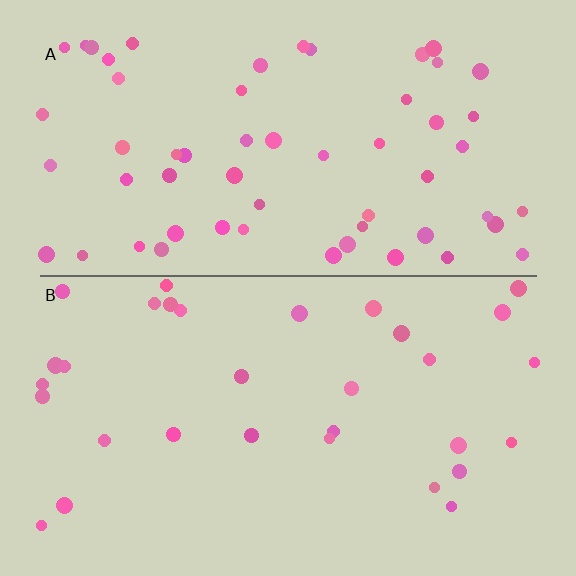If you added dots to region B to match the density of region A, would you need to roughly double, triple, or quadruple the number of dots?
Approximately double.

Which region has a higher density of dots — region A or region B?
A (the top).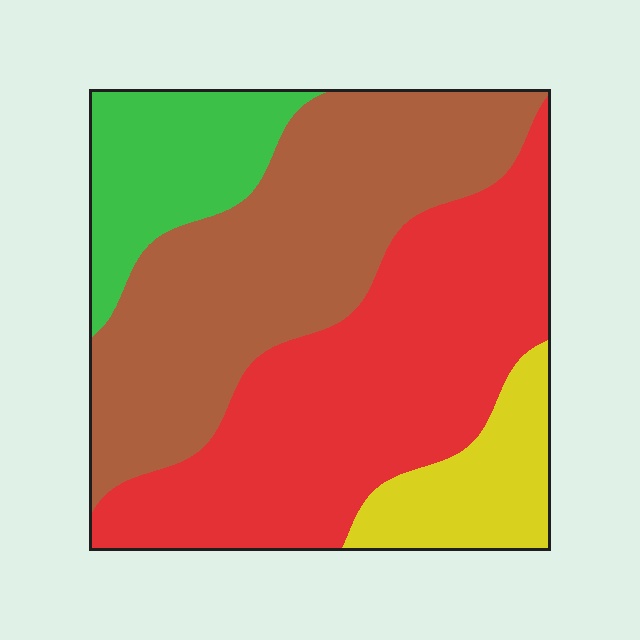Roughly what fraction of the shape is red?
Red covers roughly 40% of the shape.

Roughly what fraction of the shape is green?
Green covers 14% of the shape.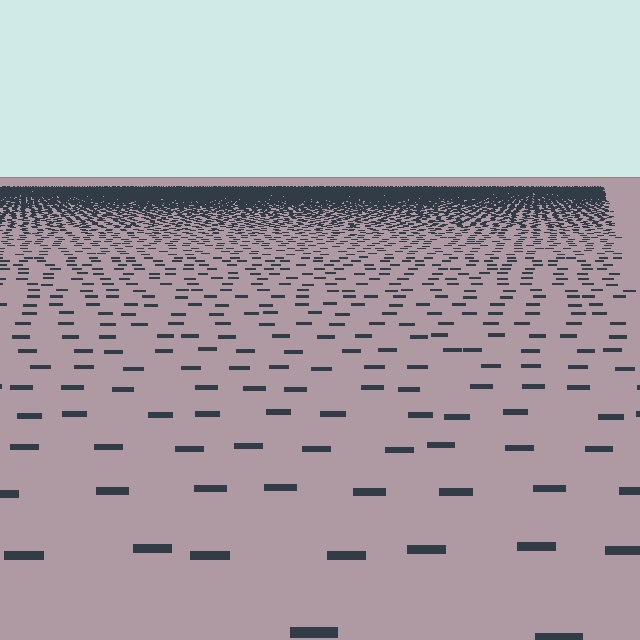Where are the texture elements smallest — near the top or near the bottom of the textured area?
Near the top.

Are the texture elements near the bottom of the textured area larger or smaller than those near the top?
Larger. Near the bottom, elements are closer to the viewer and appear at a bigger on-screen size.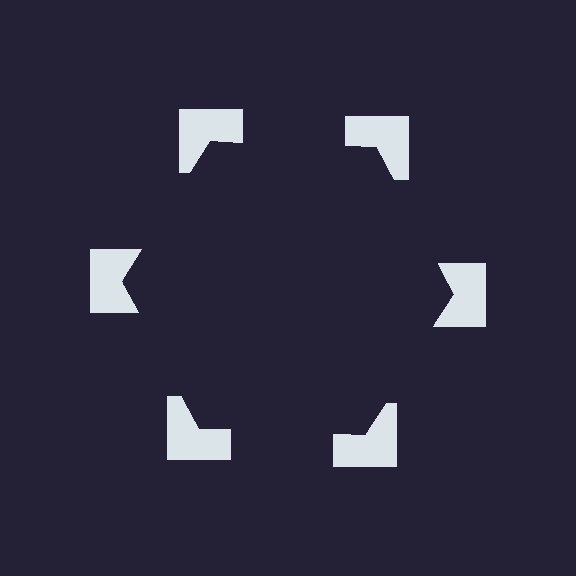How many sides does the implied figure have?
6 sides.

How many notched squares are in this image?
There are 6 — one at each vertex of the illusory hexagon.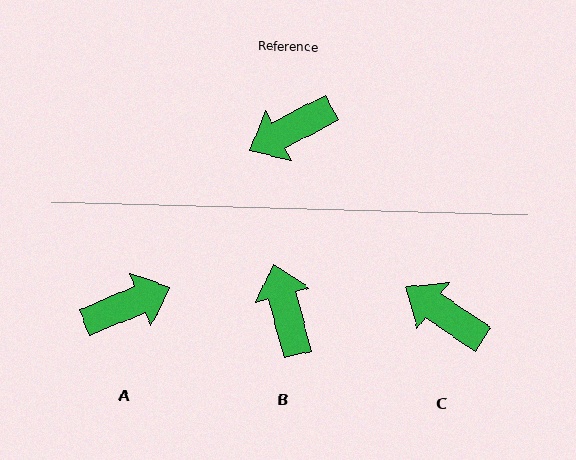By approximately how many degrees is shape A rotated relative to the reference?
Approximately 175 degrees counter-clockwise.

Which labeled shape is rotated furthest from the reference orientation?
A, about 175 degrees away.